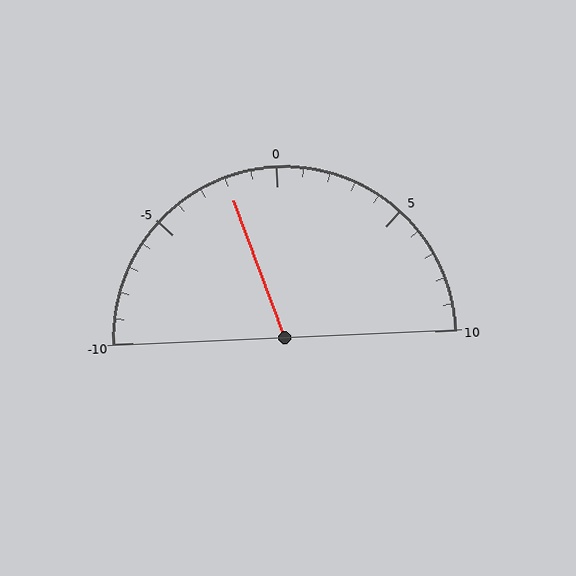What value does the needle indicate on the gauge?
The needle indicates approximately -2.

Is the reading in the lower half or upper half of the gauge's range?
The reading is in the lower half of the range (-10 to 10).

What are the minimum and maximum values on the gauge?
The gauge ranges from -10 to 10.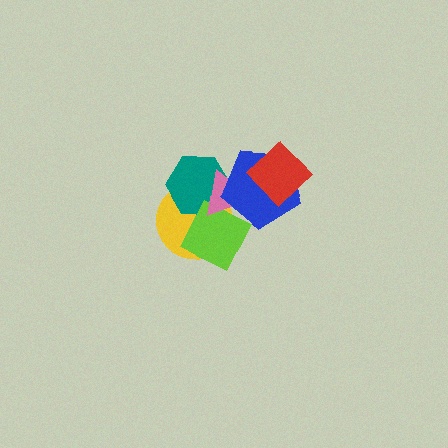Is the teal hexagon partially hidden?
Yes, it is partially covered by another shape.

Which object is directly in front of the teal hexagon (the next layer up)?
The lime square is directly in front of the teal hexagon.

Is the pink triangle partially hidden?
Yes, it is partially covered by another shape.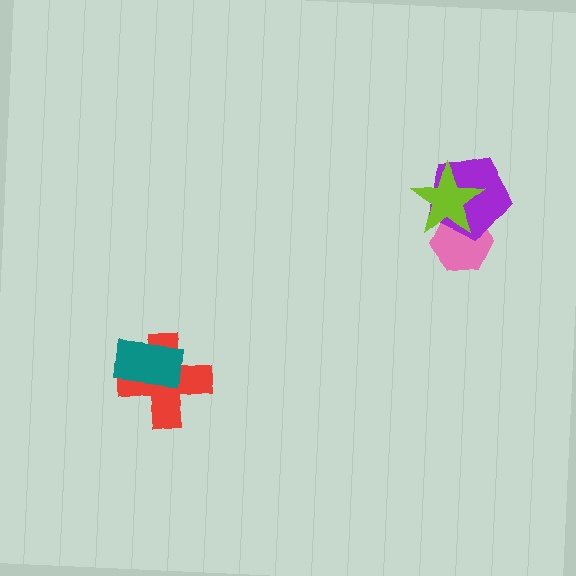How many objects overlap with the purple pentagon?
2 objects overlap with the purple pentagon.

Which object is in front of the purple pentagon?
The lime star is in front of the purple pentagon.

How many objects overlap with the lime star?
2 objects overlap with the lime star.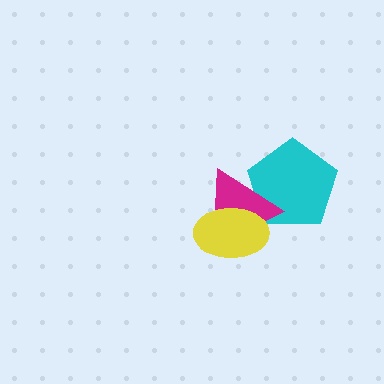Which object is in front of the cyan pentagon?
The magenta triangle is in front of the cyan pentagon.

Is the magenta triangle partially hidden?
Yes, it is partially covered by another shape.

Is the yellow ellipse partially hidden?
No, no other shape covers it.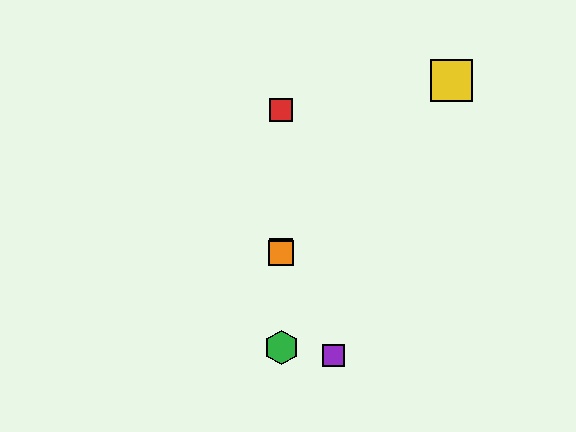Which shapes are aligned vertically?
The red square, the blue square, the green hexagon, the orange square are aligned vertically.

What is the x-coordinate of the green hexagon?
The green hexagon is at x≈281.